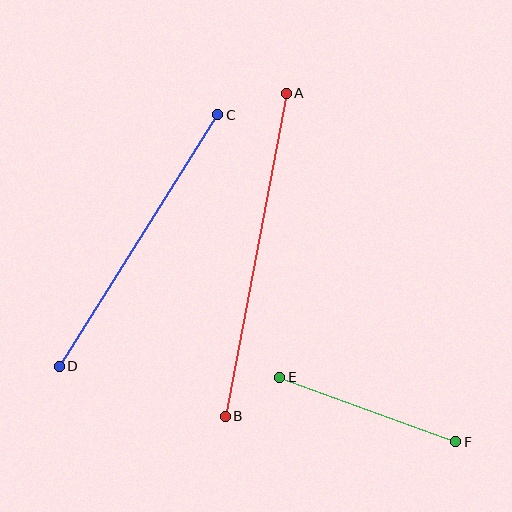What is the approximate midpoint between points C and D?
The midpoint is at approximately (138, 241) pixels.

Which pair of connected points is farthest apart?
Points A and B are farthest apart.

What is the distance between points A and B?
The distance is approximately 329 pixels.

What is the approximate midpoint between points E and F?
The midpoint is at approximately (368, 410) pixels.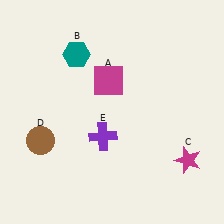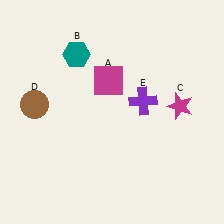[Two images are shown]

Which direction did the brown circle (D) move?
The brown circle (D) moved up.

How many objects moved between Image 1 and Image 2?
3 objects moved between the two images.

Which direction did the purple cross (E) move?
The purple cross (E) moved right.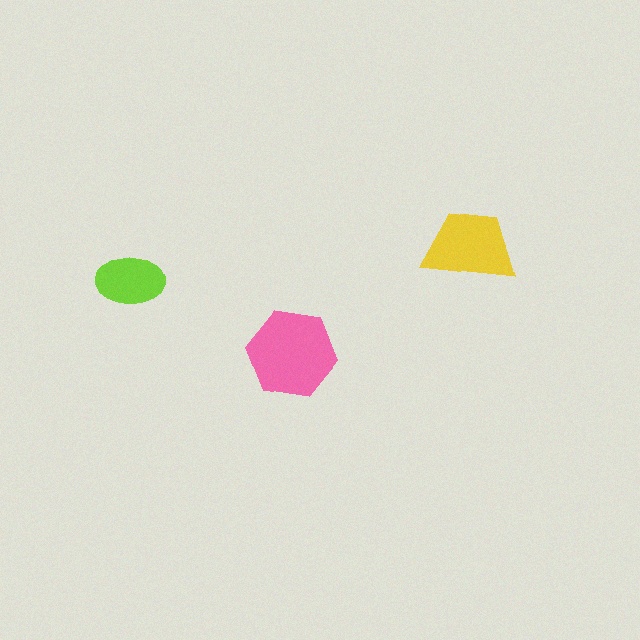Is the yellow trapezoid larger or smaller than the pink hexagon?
Smaller.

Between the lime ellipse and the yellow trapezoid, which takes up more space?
The yellow trapezoid.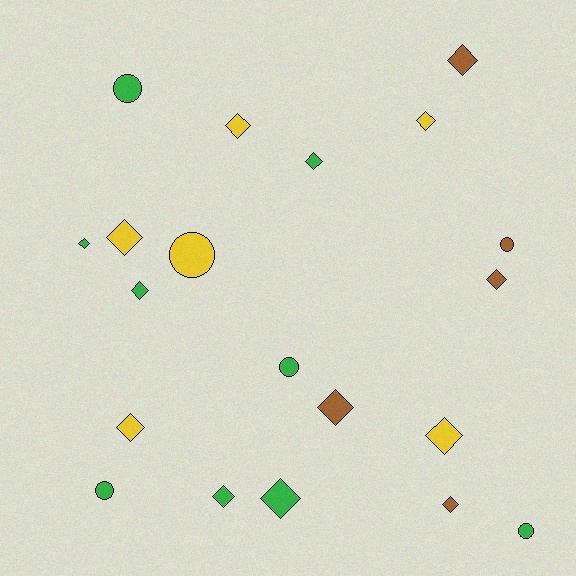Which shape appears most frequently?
Diamond, with 14 objects.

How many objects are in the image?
There are 20 objects.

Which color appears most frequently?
Green, with 9 objects.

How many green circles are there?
There are 4 green circles.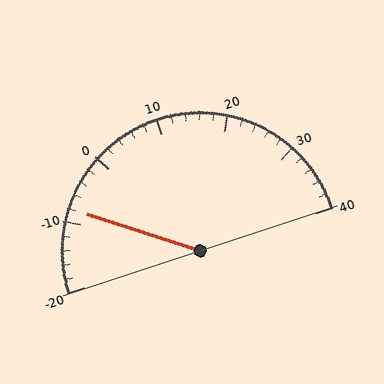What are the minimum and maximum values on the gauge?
The gauge ranges from -20 to 40.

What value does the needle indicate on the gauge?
The needle indicates approximately -8.